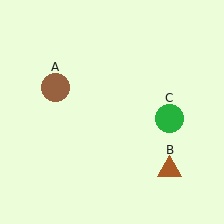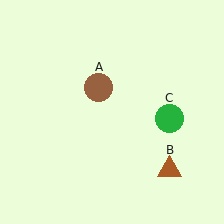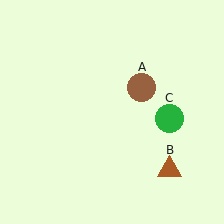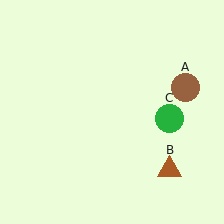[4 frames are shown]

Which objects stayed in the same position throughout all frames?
Brown triangle (object B) and green circle (object C) remained stationary.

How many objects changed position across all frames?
1 object changed position: brown circle (object A).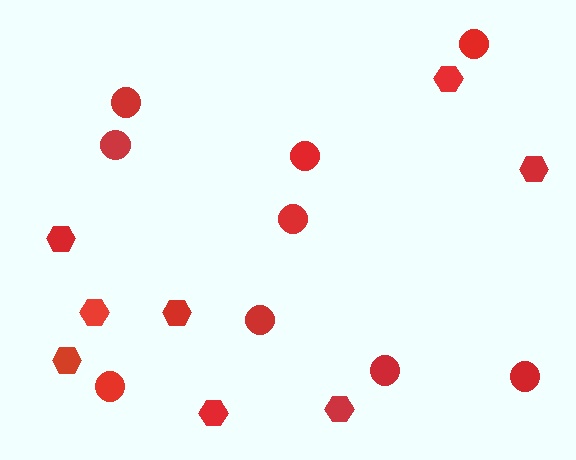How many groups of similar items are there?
There are 2 groups: one group of hexagons (8) and one group of circles (9).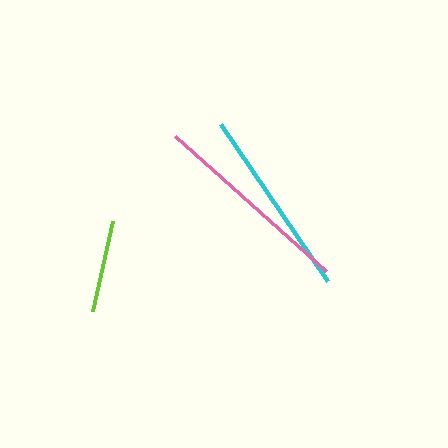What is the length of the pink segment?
The pink segment is approximately 203 pixels long.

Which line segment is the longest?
The pink line is the longest at approximately 203 pixels.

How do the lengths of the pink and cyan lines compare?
The pink and cyan lines are approximately the same length.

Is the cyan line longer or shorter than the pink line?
The pink line is longer than the cyan line.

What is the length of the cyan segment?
The cyan segment is approximately 190 pixels long.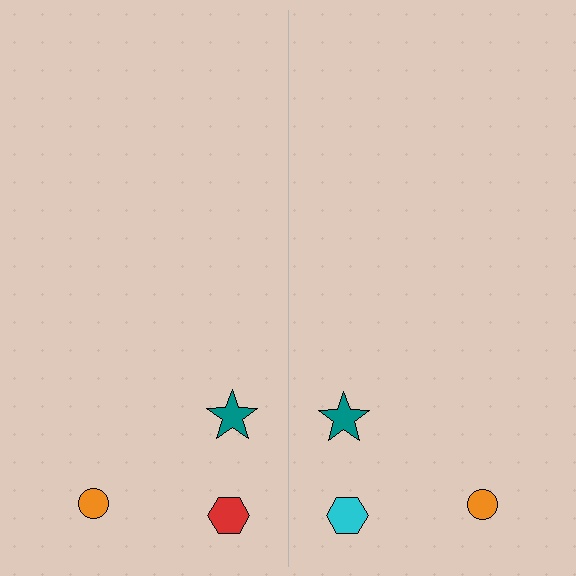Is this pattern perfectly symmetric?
No, the pattern is not perfectly symmetric. The cyan hexagon on the right side breaks the symmetry — its mirror counterpart is red.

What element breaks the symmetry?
The cyan hexagon on the right side breaks the symmetry — its mirror counterpart is red.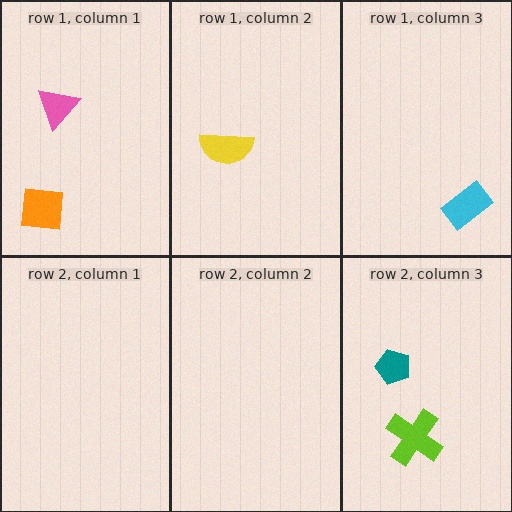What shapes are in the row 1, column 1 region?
The pink triangle, the orange square.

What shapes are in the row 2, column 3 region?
The teal pentagon, the lime cross.